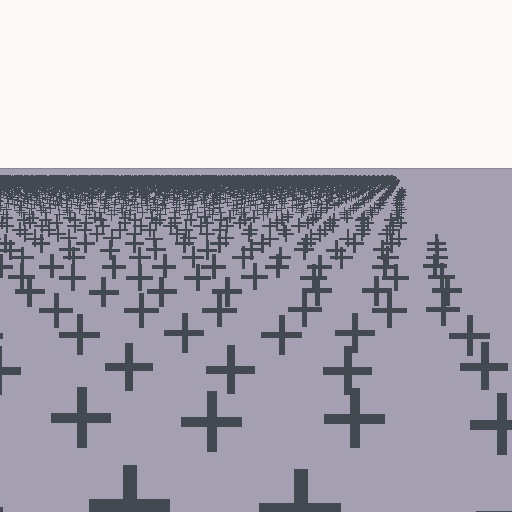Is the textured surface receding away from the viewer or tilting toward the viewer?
The surface is receding away from the viewer. Texture elements get smaller and denser toward the top.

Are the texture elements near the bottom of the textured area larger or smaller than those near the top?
Larger. Near the bottom, elements are closer to the viewer and appear at a bigger on-screen size.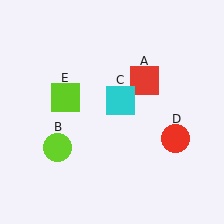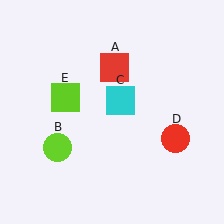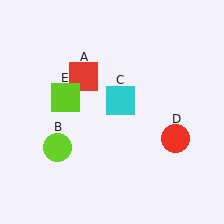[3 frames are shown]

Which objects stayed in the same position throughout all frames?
Lime circle (object B) and cyan square (object C) and red circle (object D) and lime square (object E) remained stationary.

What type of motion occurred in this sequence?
The red square (object A) rotated counterclockwise around the center of the scene.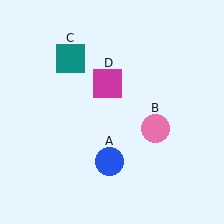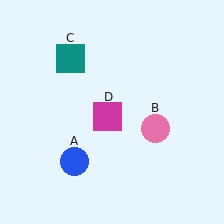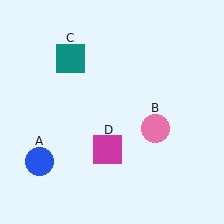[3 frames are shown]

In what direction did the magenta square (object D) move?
The magenta square (object D) moved down.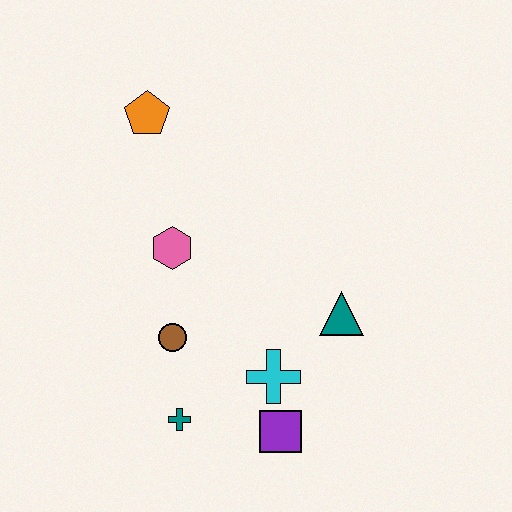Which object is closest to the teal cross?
The brown circle is closest to the teal cross.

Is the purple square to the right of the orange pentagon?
Yes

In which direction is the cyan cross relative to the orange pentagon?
The cyan cross is below the orange pentagon.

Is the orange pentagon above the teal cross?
Yes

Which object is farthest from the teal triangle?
The orange pentagon is farthest from the teal triangle.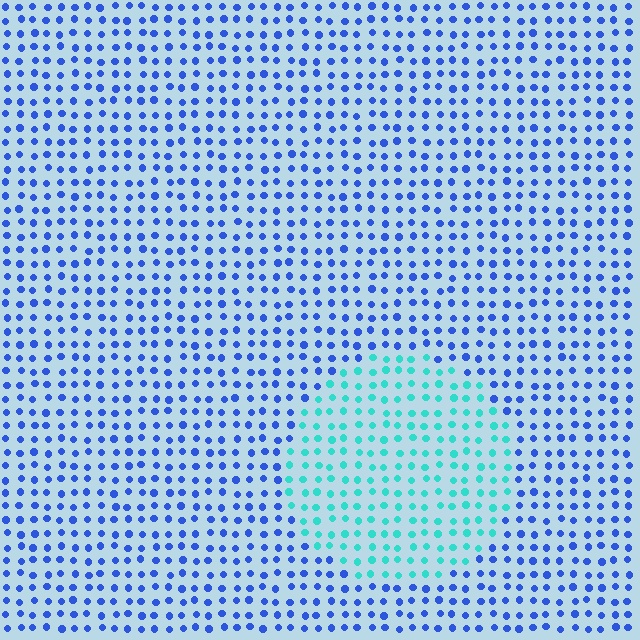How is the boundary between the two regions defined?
The boundary is defined purely by a slight shift in hue (about 53 degrees). Spacing, size, and orientation are identical on both sides.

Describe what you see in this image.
The image is filled with small blue elements in a uniform arrangement. A circle-shaped region is visible where the elements are tinted to a slightly different hue, forming a subtle color boundary.